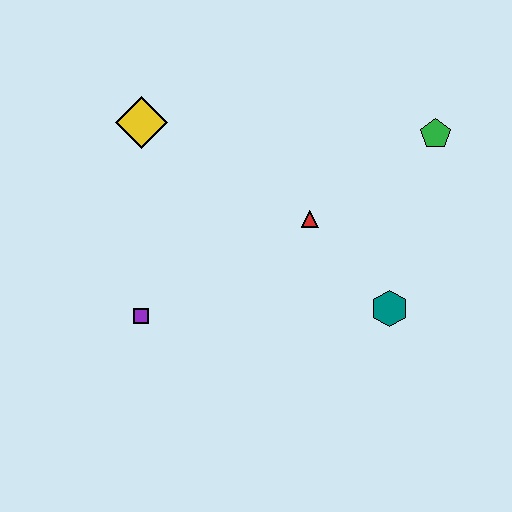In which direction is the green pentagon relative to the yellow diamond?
The green pentagon is to the right of the yellow diamond.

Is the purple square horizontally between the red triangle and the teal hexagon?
No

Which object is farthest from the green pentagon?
The purple square is farthest from the green pentagon.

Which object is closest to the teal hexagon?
The red triangle is closest to the teal hexagon.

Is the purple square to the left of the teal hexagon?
Yes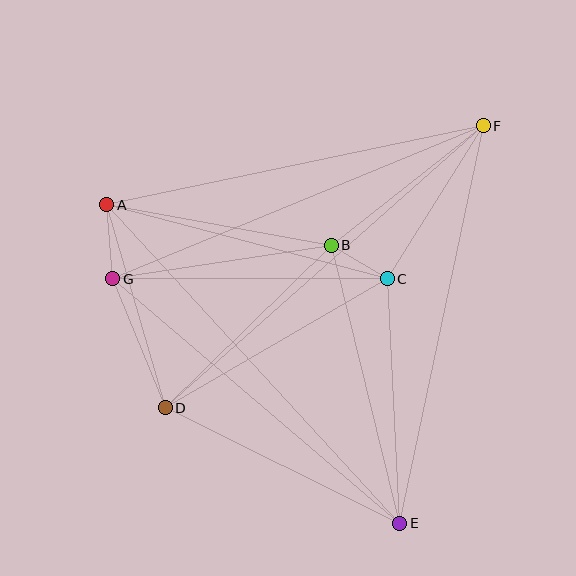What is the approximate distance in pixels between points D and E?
The distance between D and E is approximately 261 pixels.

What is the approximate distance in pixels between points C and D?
The distance between C and D is approximately 257 pixels.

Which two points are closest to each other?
Points B and C are closest to each other.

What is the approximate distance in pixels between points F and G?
The distance between F and G is approximately 401 pixels.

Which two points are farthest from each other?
Points A and E are farthest from each other.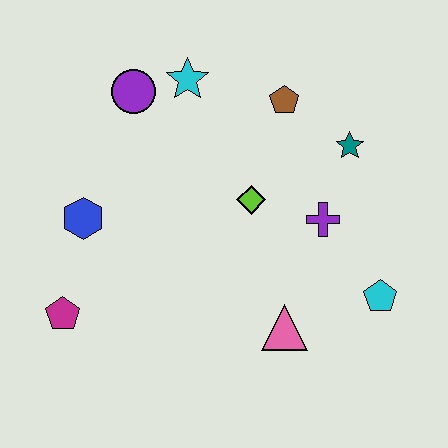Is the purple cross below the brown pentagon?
Yes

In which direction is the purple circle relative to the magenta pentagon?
The purple circle is above the magenta pentagon.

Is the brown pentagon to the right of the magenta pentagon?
Yes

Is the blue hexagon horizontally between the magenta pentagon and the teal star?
Yes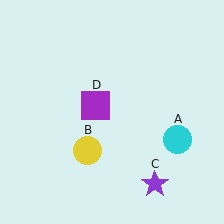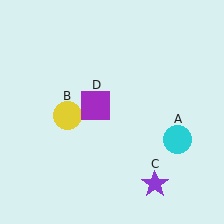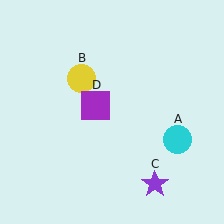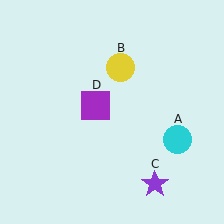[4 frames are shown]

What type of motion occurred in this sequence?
The yellow circle (object B) rotated clockwise around the center of the scene.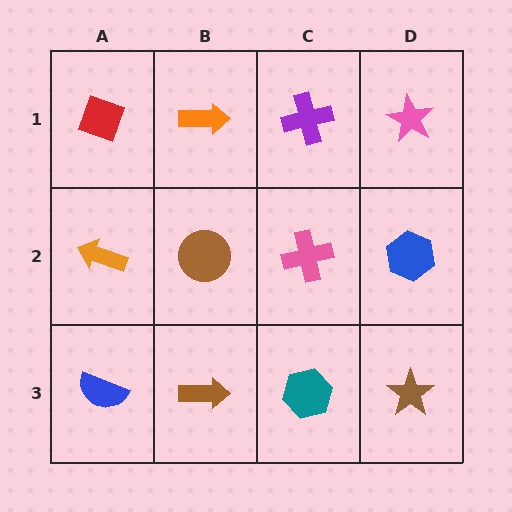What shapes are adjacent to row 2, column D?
A pink star (row 1, column D), a brown star (row 3, column D), a pink cross (row 2, column C).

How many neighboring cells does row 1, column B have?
3.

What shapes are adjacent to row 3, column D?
A blue hexagon (row 2, column D), a teal hexagon (row 3, column C).